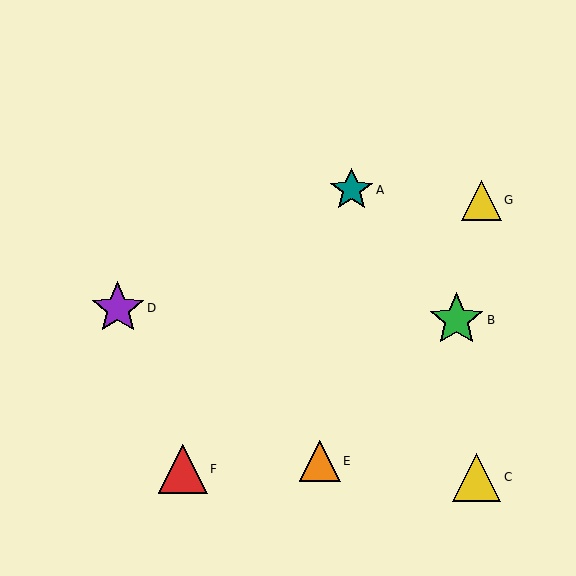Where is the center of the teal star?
The center of the teal star is at (352, 190).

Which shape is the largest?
The green star (labeled B) is the largest.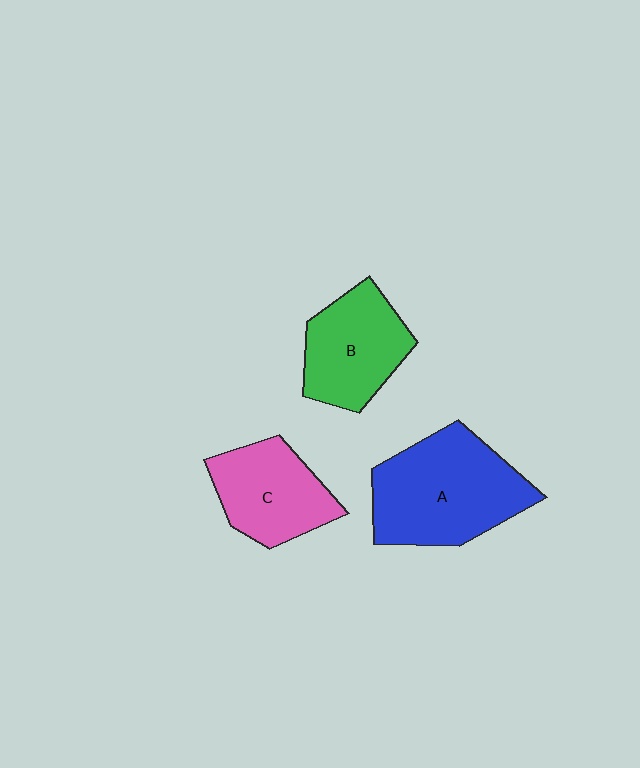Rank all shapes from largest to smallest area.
From largest to smallest: A (blue), B (green), C (pink).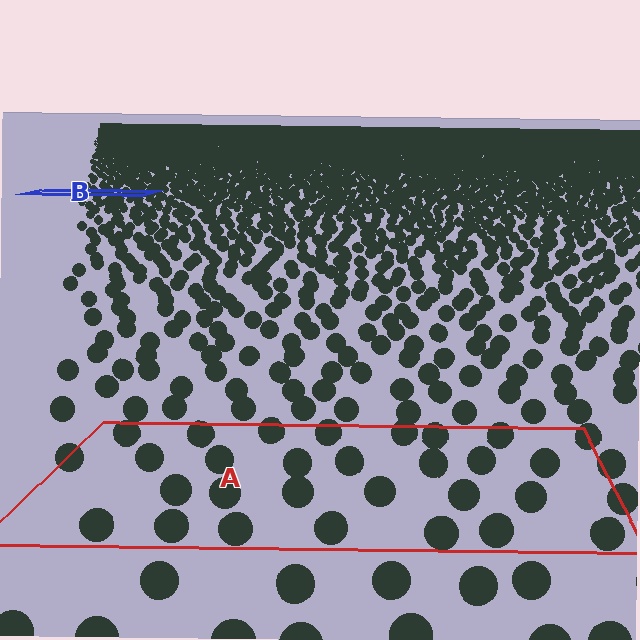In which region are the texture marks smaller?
The texture marks are smaller in region B, because it is farther away.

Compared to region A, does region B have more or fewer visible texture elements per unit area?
Region B has more texture elements per unit area — they are packed more densely because it is farther away.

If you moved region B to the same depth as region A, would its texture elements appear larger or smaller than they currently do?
They would appear larger. At a closer depth, the same texture elements are projected at a bigger on-screen size.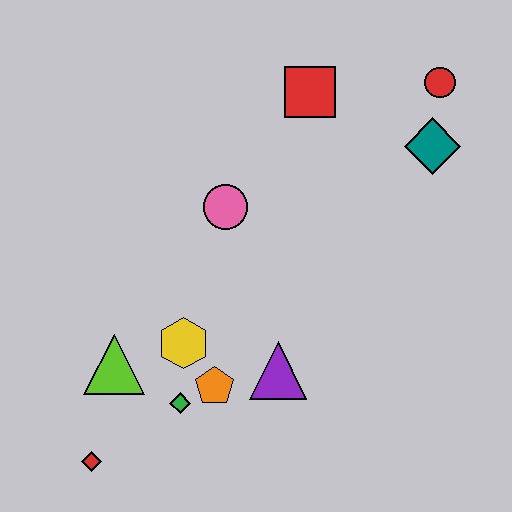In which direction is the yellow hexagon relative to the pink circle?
The yellow hexagon is below the pink circle.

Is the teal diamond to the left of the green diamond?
No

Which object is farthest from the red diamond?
The red circle is farthest from the red diamond.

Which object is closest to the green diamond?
The orange pentagon is closest to the green diamond.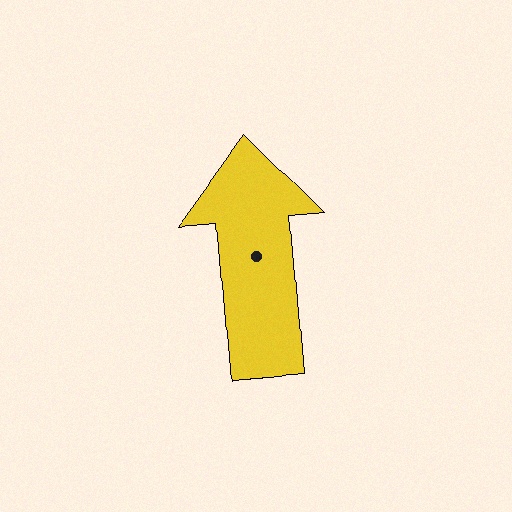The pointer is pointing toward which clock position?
Roughly 12 o'clock.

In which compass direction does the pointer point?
North.